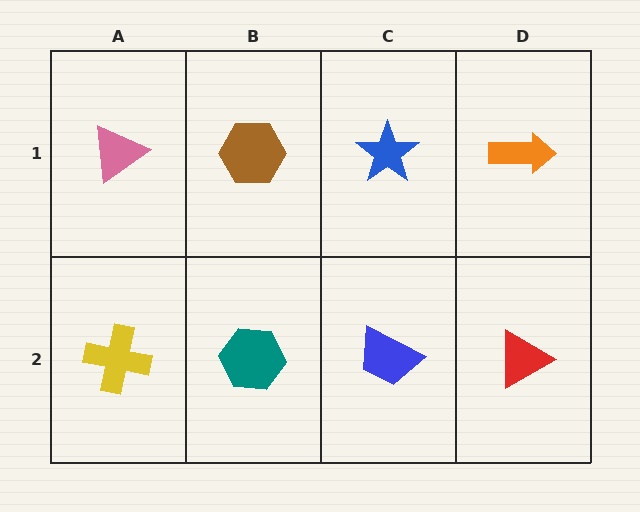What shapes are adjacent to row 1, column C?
A blue trapezoid (row 2, column C), a brown hexagon (row 1, column B), an orange arrow (row 1, column D).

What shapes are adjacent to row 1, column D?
A red triangle (row 2, column D), a blue star (row 1, column C).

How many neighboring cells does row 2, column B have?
3.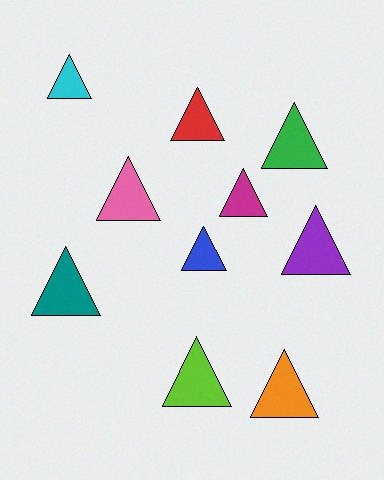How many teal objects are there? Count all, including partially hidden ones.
There is 1 teal object.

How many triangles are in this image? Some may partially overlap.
There are 10 triangles.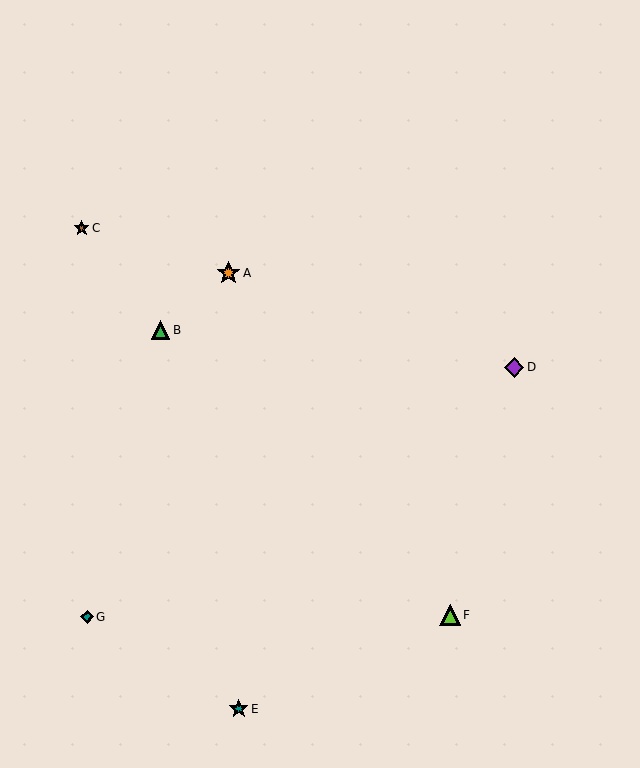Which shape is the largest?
The orange star (labeled A) is the largest.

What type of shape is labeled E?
Shape E is a teal star.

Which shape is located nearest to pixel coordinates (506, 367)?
The purple diamond (labeled D) at (514, 367) is nearest to that location.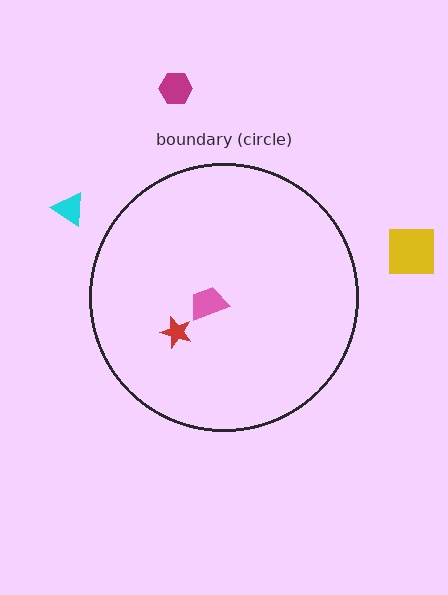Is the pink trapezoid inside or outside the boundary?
Inside.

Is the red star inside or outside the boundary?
Inside.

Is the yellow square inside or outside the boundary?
Outside.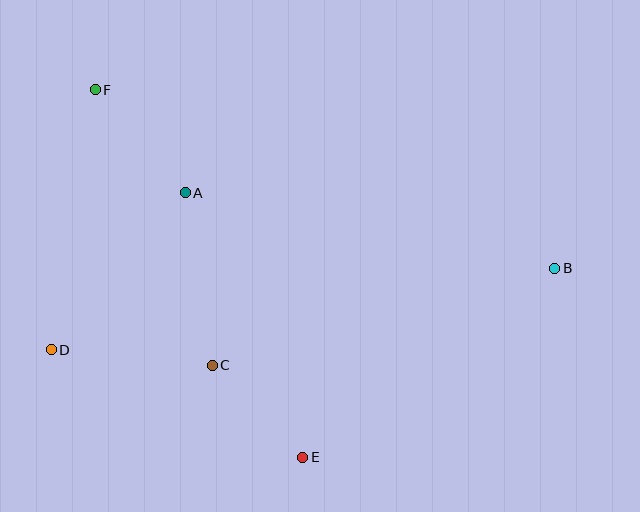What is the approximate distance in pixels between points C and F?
The distance between C and F is approximately 300 pixels.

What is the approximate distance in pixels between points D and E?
The distance between D and E is approximately 273 pixels.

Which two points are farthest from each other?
Points B and D are farthest from each other.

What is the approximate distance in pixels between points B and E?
The distance between B and E is approximately 315 pixels.